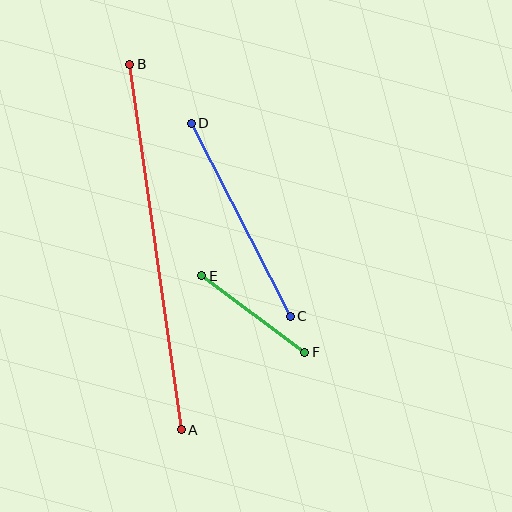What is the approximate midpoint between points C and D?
The midpoint is at approximately (241, 220) pixels.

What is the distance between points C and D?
The distance is approximately 217 pixels.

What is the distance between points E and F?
The distance is approximately 128 pixels.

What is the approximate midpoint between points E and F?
The midpoint is at approximately (253, 314) pixels.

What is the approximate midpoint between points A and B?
The midpoint is at approximately (156, 247) pixels.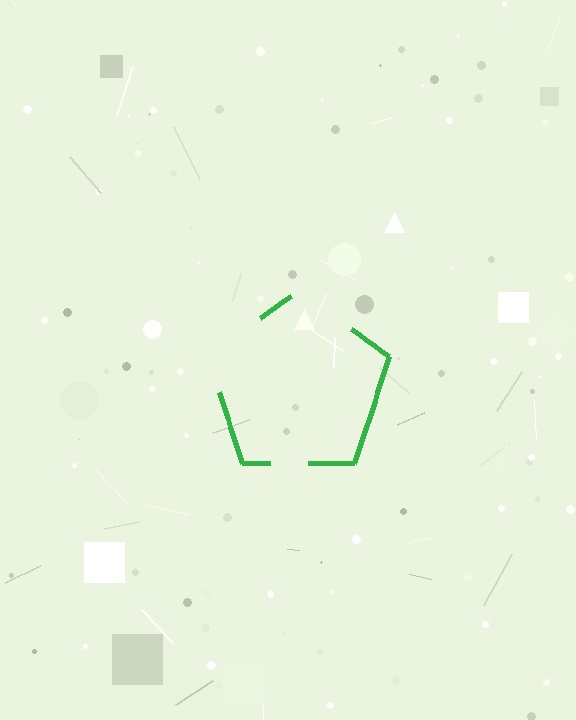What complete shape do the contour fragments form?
The contour fragments form a pentagon.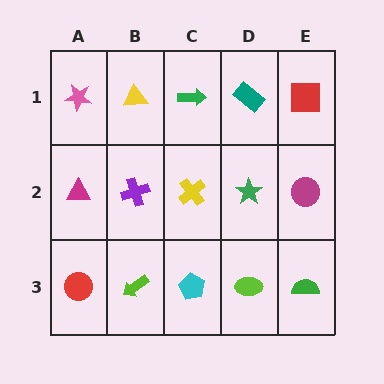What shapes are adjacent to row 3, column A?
A magenta triangle (row 2, column A), a lime arrow (row 3, column B).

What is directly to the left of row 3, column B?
A red circle.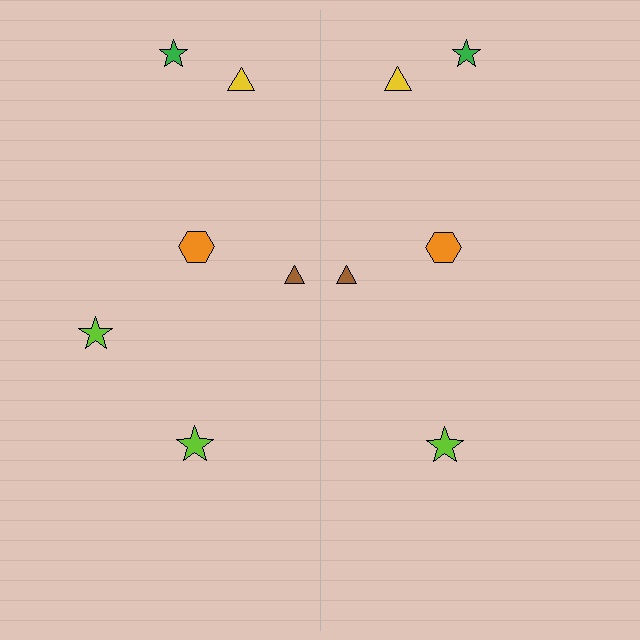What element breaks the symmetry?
A lime star is missing from the right side.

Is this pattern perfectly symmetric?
No, the pattern is not perfectly symmetric. A lime star is missing from the right side.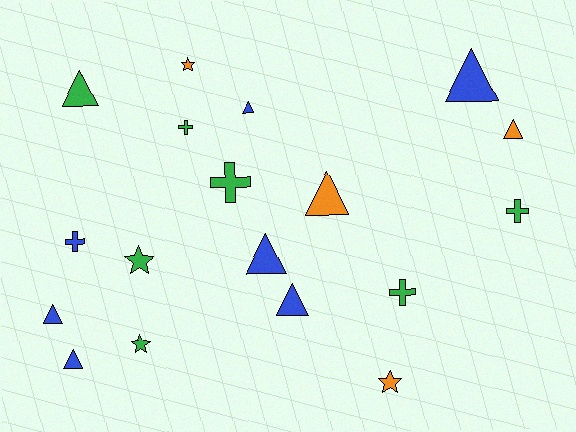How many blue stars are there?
There are no blue stars.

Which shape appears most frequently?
Triangle, with 9 objects.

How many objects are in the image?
There are 18 objects.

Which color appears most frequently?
Blue, with 7 objects.